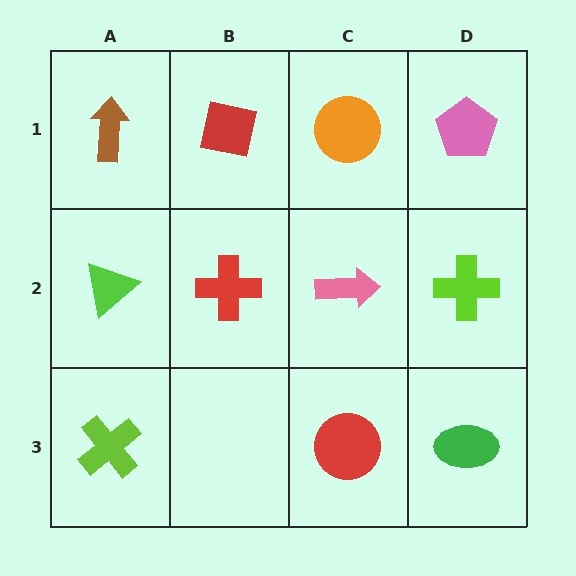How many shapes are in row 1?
4 shapes.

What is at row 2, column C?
A pink arrow.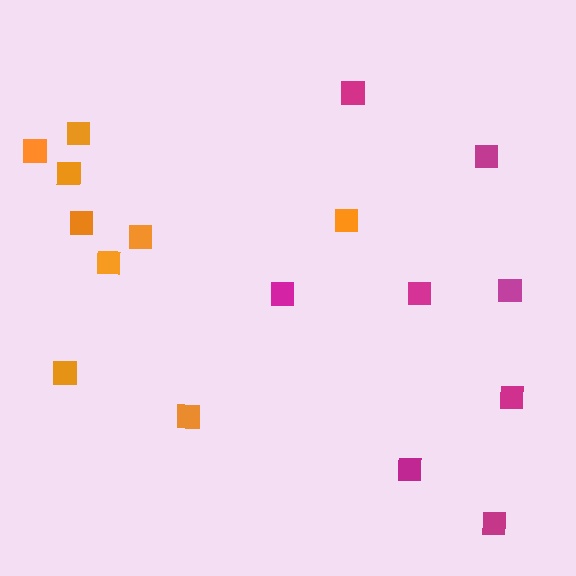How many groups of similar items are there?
There are 2 groups: one group of magenta squares (8) and one group of orange squares (9).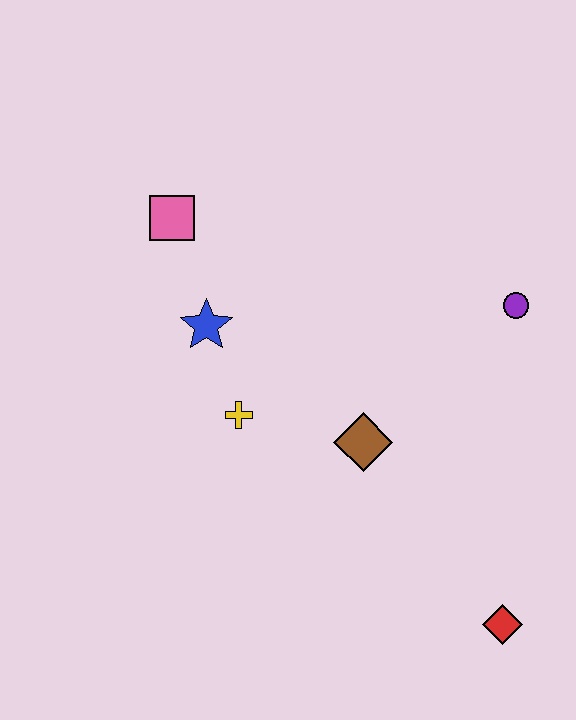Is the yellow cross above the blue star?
No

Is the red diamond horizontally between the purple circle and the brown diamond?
Yes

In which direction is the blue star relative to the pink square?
The blue star is below the pink square.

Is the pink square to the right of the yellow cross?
No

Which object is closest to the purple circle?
The brown diamond is closest to the purple circle.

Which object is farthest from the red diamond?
The pink square is farthest from the red diamond.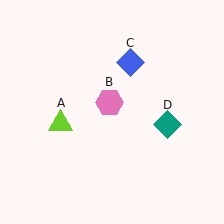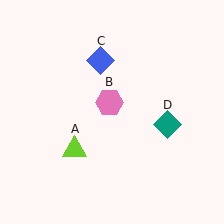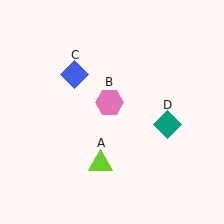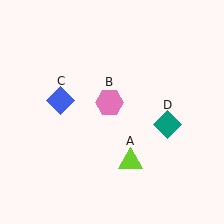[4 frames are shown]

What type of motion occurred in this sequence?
The lime triangle (object A), blue diamond (object C) rotated counterclockwise around the center of the scene.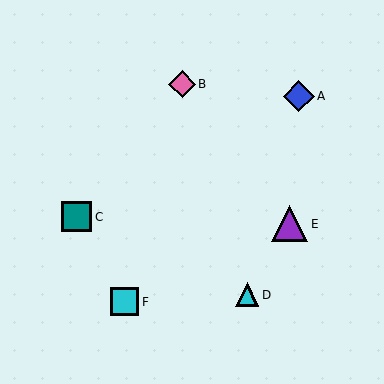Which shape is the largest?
The purple triangle (labeled E) is the largest.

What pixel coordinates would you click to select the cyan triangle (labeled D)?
Click at (247, 295) to select the cyan triangle D.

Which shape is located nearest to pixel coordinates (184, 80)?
The pink diamond (labeled B) at (182, 84) is nearest to that location.